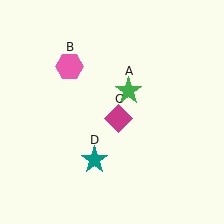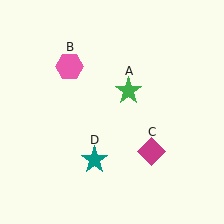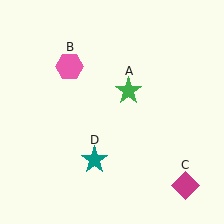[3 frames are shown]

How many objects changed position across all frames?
1 object changed position: magenta diamond (object C).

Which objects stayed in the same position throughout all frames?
Green star (object A) and pink hexagon (object B) and teal star (object D) remained stationary.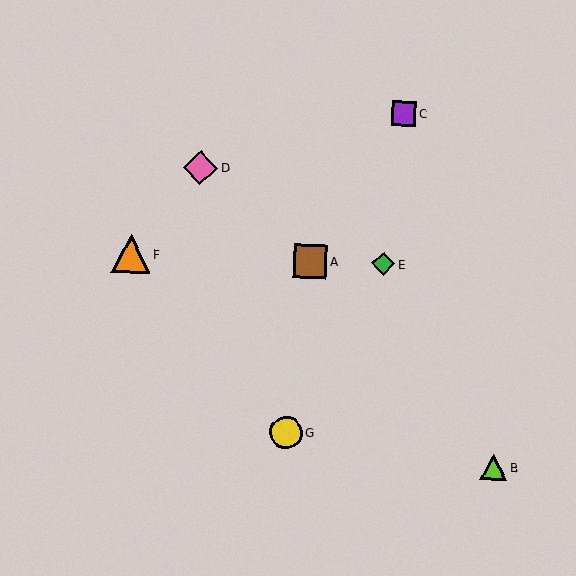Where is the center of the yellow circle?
The center of the yellow circle is at (286, 433).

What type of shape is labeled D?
Shape D is a pink diamond.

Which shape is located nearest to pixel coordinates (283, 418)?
The yellow circle (labeled G) at (286, 433) is nearest to that location.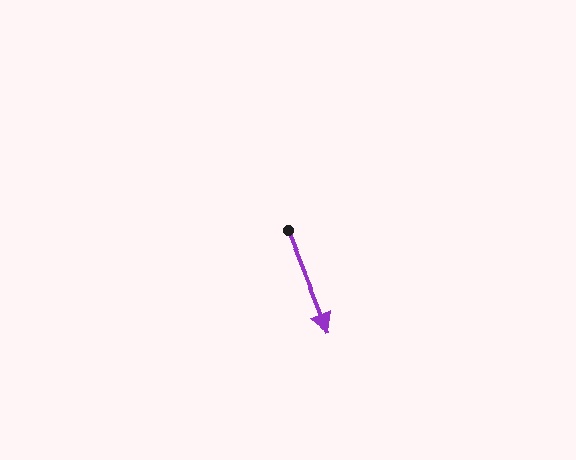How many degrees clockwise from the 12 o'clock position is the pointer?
Approximately 158 degrees.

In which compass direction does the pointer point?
South.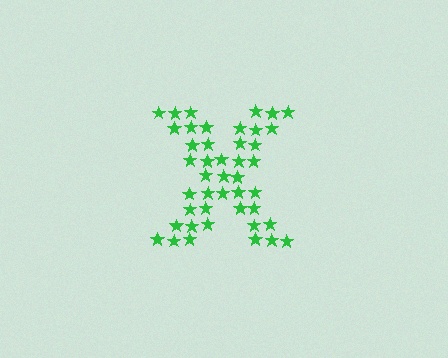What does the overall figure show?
The overall figure shows the letter X.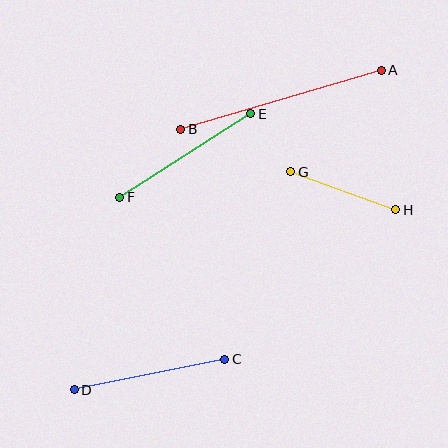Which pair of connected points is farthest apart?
Points A and B are farthest apart.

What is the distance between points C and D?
The distance is approximately 154 pixels.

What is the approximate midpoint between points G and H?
The midpoint is at approximately (343, 191) pixels.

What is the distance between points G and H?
The distance is approximately 111 pixels.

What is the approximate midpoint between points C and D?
The midpoint is at approximately (150, 375) pixels.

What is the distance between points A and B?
The distance is approximately 209 pixels.